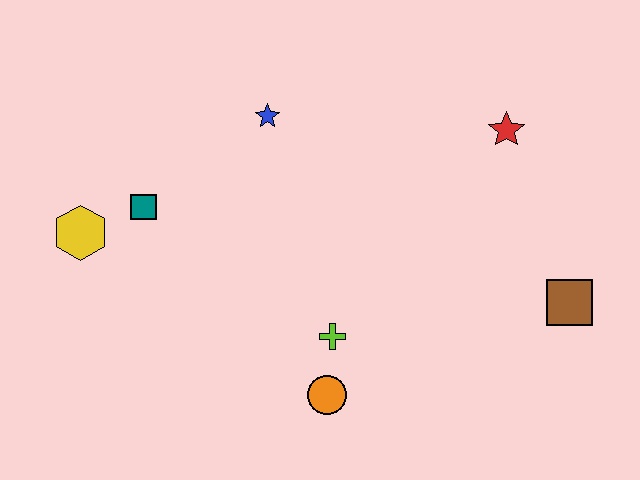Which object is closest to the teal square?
The yellow hexagon is closest to the teal square.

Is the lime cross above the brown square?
No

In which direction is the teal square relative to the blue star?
The teal square is to the left of the blue star.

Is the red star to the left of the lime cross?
No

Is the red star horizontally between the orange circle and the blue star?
No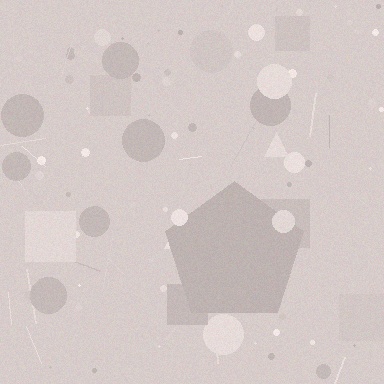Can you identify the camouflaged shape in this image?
The camouflaged shape is a pentagon.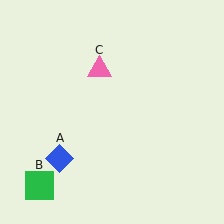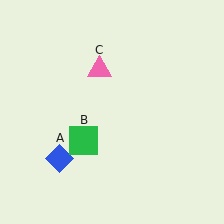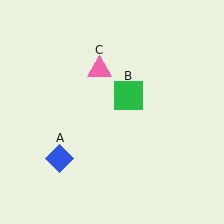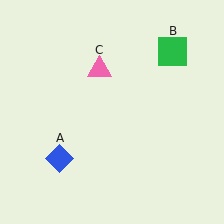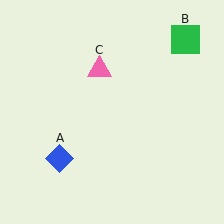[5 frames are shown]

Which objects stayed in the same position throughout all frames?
Blue diamond (object A) and pink triangle (object C) remained stationary.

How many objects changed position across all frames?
1 object changed position: green square (object B).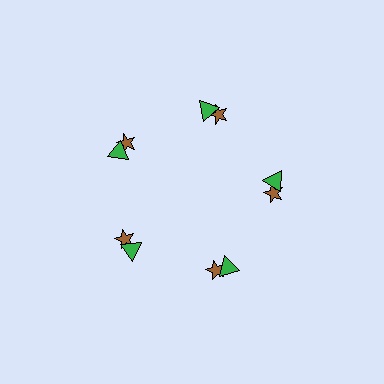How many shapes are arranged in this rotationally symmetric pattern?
There are 10 shapes, arranged in 5 groups of 2.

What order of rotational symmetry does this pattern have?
This pattern has 5-fold rotational symmetry.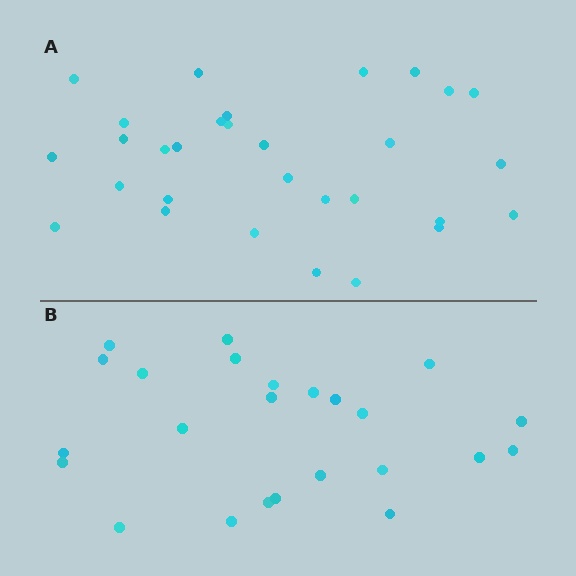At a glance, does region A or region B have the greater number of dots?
Region A (the top region) has more dots.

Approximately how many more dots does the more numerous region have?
Region A has about 6 more dots than region B.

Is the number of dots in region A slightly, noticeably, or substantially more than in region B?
Region A has noticeably more, but not dramatically so. The ratio is roughly 1.2 to 1.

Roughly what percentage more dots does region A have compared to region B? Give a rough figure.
About 25% more.